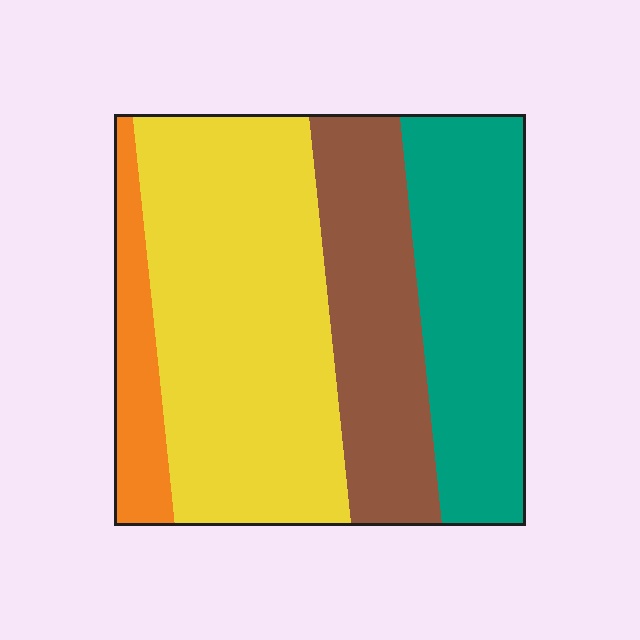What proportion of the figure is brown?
Brown takes up about one fifth (1/5) of the figure.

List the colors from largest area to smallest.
From largest to smallest: yellow, teal, brown, orange.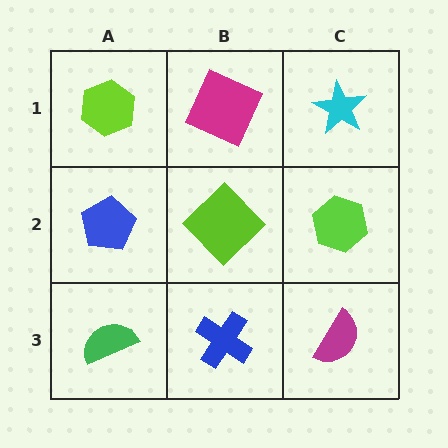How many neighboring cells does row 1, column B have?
3.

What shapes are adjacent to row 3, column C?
A lime hexagon (row 2, column C), a blue cross (row 3, column B).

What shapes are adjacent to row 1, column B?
A lime diamond (row 2, column B), a lime hexagon (row 1, column A), a cyan star (row 1, column C).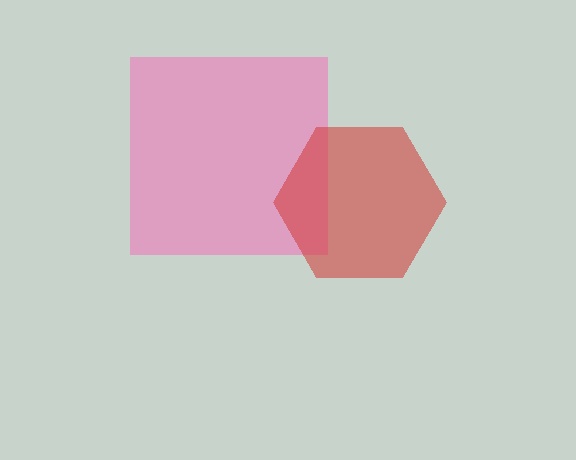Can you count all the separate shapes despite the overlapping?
Yes, there are 2 separate shapes.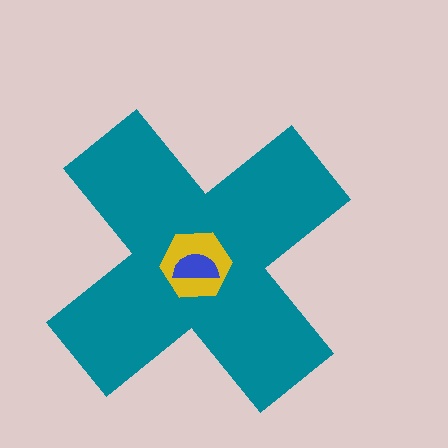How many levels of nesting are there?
3.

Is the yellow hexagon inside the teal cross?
Yes.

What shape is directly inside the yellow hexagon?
The blue semicircle.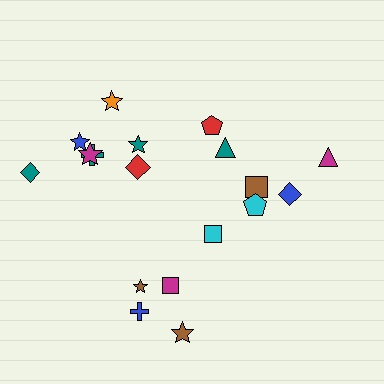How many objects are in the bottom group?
There are 6 objects.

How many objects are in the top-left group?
There are 7 objects.